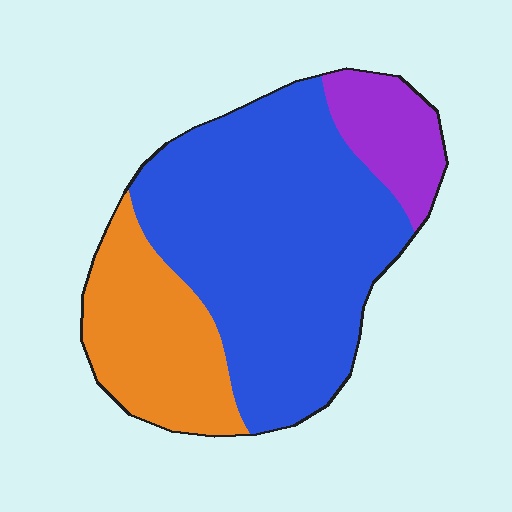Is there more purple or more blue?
Blue.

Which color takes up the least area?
Purple, at roughly 15%.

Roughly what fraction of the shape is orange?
Orange covers roughly 25% of the shape.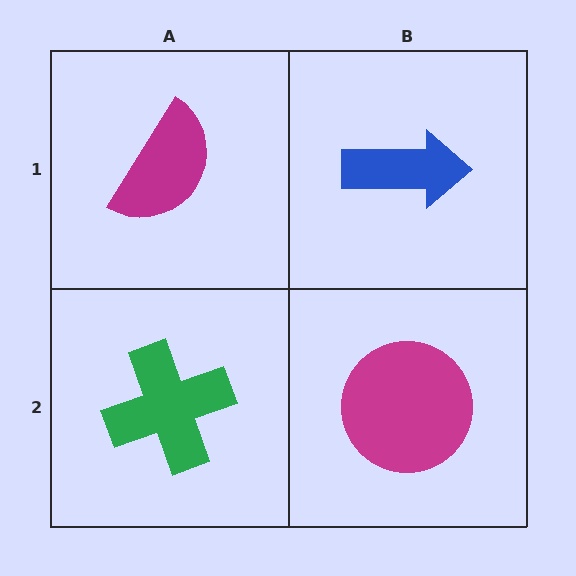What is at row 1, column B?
A blue arrow.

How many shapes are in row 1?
2 shapes.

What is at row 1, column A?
A magenta semicircle.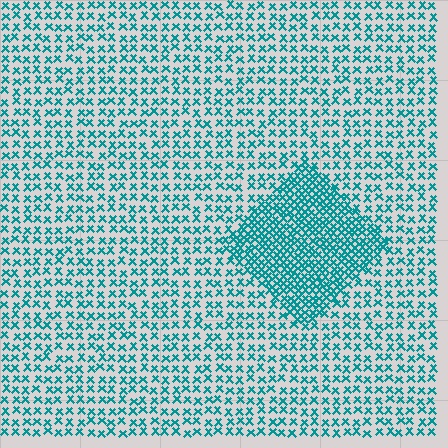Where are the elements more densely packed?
The elements are more densely packed inside the diamond boundary.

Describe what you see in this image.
The image contains small teal elements arranged at two different densities. A diamond-shaped region is visible where the elements are more densely packed than the surrounding area.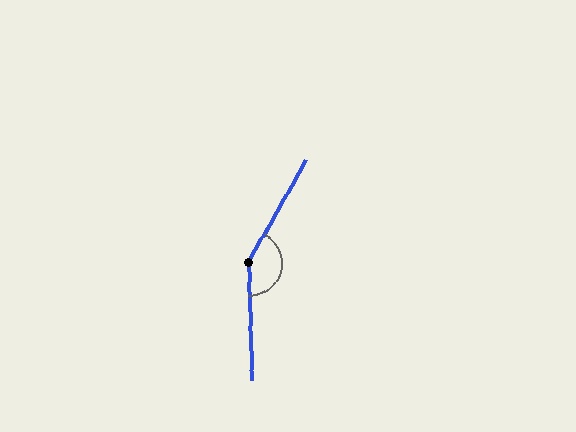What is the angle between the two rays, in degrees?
Approximately 149 degrees.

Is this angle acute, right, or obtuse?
It is obtuse.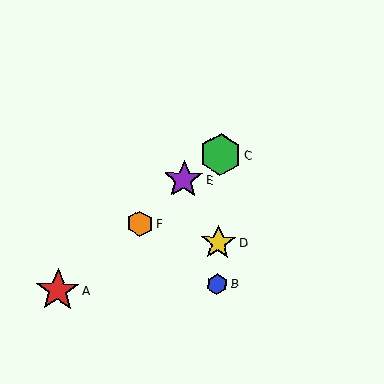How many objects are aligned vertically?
3 objects (B, C, D) are aligned vertically.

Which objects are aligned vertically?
Objects B, C, D are aligned vertically.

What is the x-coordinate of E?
Object E is at x≈184.